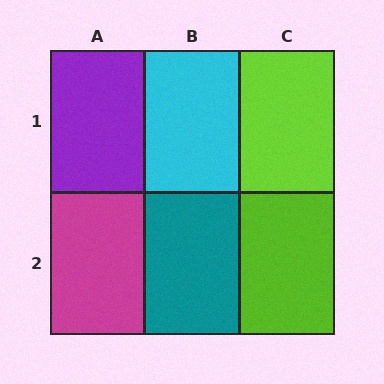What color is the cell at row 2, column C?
Lime.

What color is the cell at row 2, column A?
Magenta.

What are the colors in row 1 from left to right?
Purple, cyan, lime.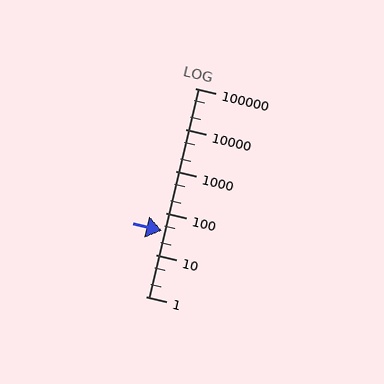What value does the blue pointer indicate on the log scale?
The pointer indicates approximately 37.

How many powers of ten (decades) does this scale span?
The scale spans 5 decades, from 1 to 100000.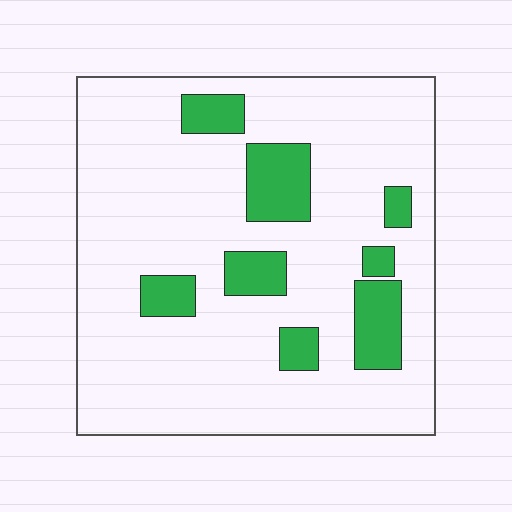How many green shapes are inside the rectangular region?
8.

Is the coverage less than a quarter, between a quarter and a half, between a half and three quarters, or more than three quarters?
Less than a quarter.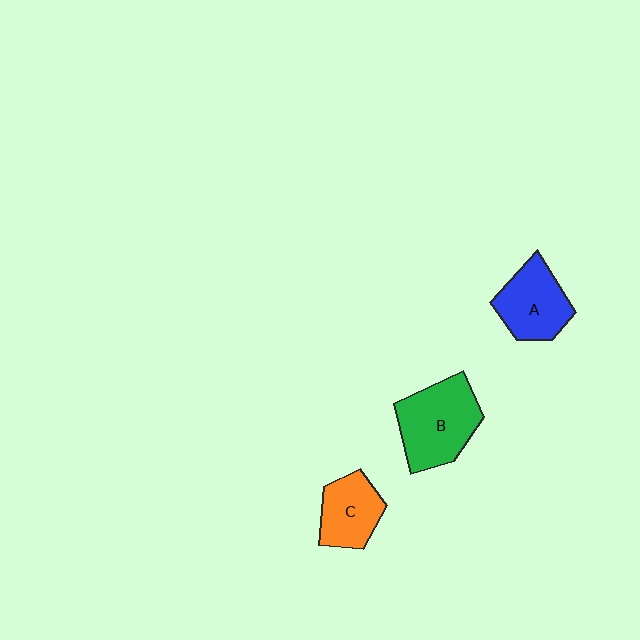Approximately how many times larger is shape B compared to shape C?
Approximately 1.5 times.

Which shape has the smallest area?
Shape C (orange).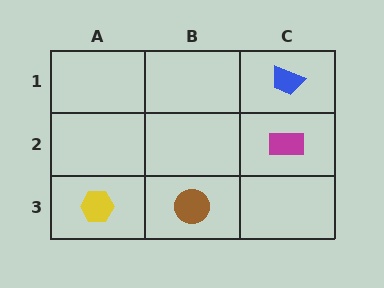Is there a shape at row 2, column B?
No, that cell is empty.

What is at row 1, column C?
A blue trapezoid.